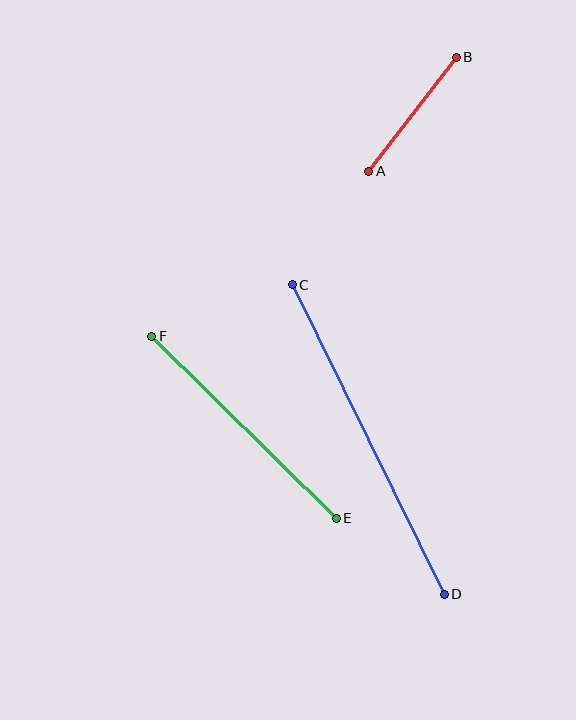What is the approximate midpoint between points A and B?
The midpoint is at approximately (413, 114) pixels.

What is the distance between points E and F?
The distance is approximately 259 pixels.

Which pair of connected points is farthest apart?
Points C and D are farthest apart.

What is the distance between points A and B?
The distance is approximately 144 pixels.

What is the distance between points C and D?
The distance is approximately 345 pixels.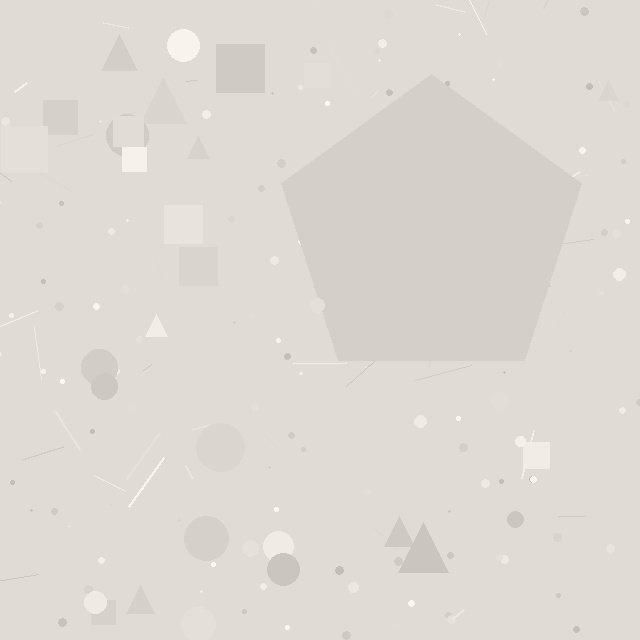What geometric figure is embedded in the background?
A pentagon is embedded in the background.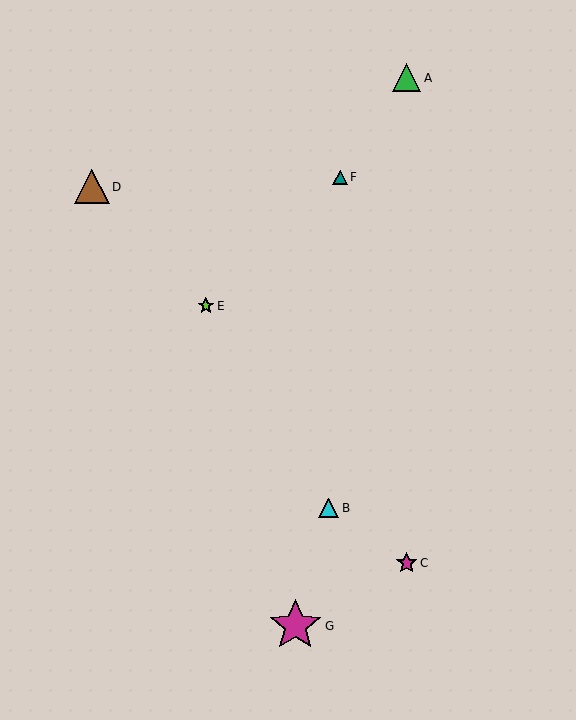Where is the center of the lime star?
The center of the lime star is at (206, 306).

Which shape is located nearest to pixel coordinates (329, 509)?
The cyan triangle (labeled B) at (329, 508) is nearest to that location.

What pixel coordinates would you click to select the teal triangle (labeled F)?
Click at (340, 177) to select the teal triangle F.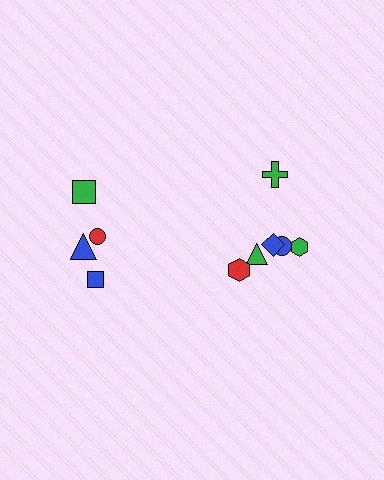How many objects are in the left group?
There are 4 objects.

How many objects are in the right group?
There are 6 objects.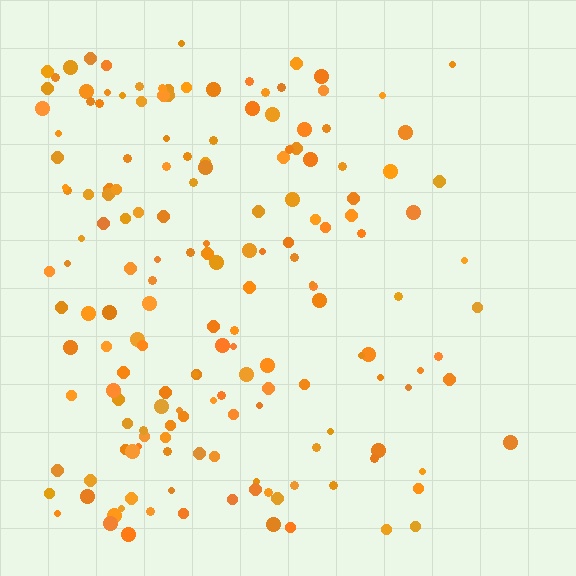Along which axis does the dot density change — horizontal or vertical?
Horizontal.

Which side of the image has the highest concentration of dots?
The left.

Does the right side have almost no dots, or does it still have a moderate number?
Still a moderate number, just noticeably fewer than the left.